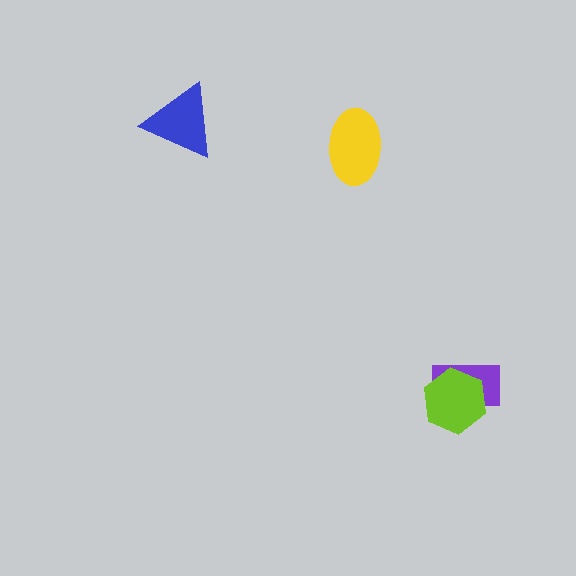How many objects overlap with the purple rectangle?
1 object overlaps with the purple rectangle.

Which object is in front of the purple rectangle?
The lime hexagon is in front of the purple rectangle.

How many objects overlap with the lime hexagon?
1 object overlaps with the lime hexagon.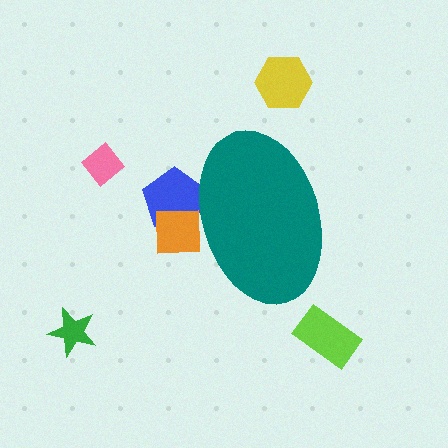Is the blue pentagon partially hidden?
Yes, the blue pentagon is partially hidden behind the teal ellipse.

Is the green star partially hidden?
No, the green star is fully visible.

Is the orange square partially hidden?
Yes, the orange square is partially hidden behind the teal ellipse.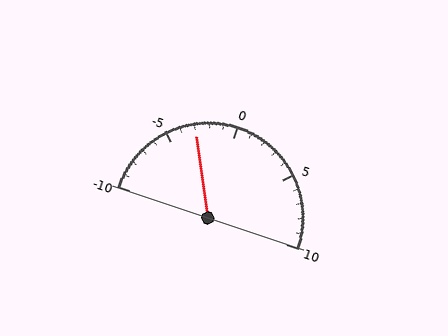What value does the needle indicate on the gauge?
The needle indicates approximately -3.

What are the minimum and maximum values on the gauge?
The gauge ranges from -10 to 10.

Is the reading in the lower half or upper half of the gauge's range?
The reading is in the lower half of the range (-10 to 10).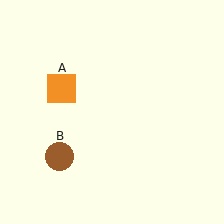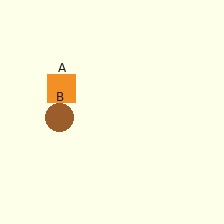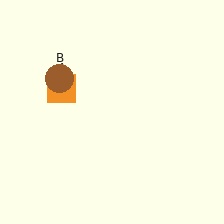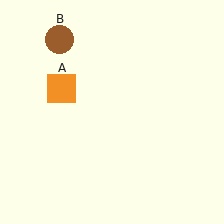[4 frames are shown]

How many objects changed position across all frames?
1 object changed position: brown circle (object B).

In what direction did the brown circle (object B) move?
The brown circle (object B) moved up.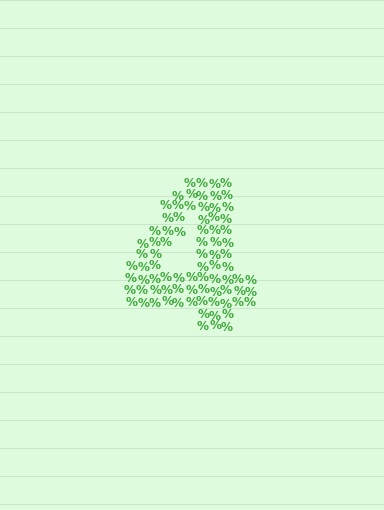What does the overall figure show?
The overall figure shows the digit 4.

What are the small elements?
The small elements are percent signs.